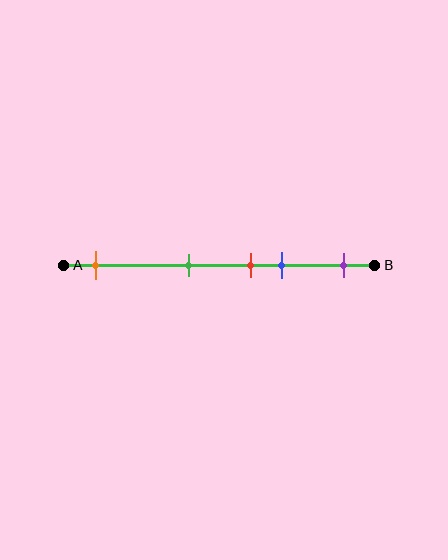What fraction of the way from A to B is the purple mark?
The purple mark is approximately 90% (0.9) of the way from A to B.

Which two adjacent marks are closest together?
The red and blue marks are the closest adjacent pair.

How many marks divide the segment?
There are 5 marks dividing the segment.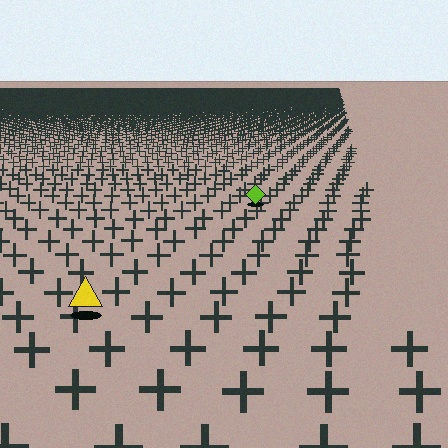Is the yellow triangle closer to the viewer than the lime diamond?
Yes. The yellow triangle is closer — you can tell from the texture gradient: the ground texture is coarser near it.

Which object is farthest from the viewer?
The lime diamond is farthest from the viewer. It appears smaller and the ground texture around it is denser.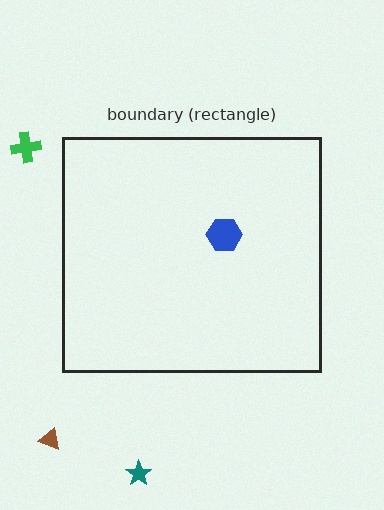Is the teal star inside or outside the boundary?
Outside.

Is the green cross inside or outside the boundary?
Outside.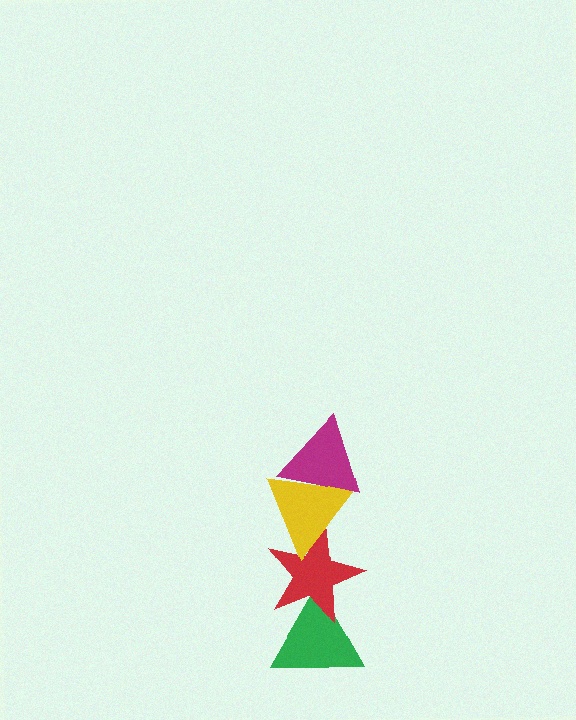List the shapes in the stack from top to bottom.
From top to bottom: the magenta triangle, the yellow triangle, the red star, the green triangle.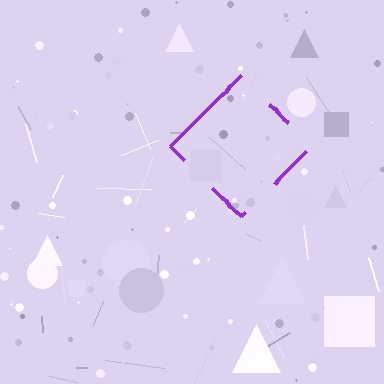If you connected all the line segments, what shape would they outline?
They would outline a diamond.